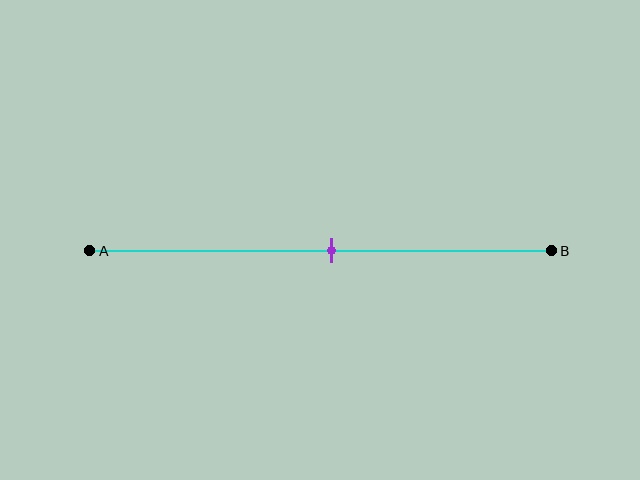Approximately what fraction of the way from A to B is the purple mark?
The purple mark is approximately 50% of the way from A to B.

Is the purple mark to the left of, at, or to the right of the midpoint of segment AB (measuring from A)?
The purple mark is approximately at the midpoint of segment AB.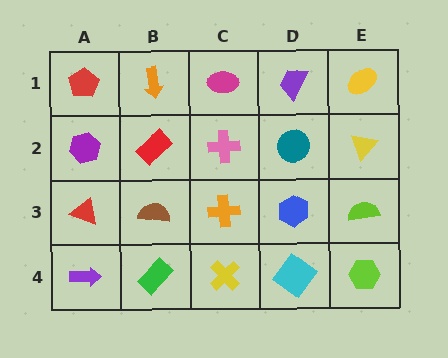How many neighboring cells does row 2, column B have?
4.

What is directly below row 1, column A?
A purple hexagon.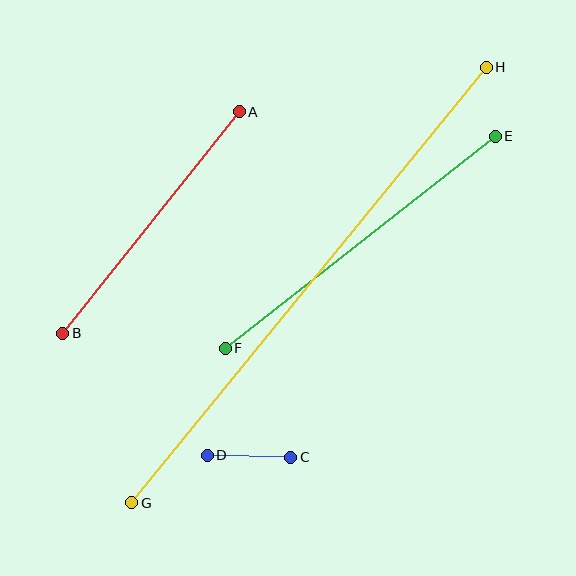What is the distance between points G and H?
The distance is approximately 561 pixels.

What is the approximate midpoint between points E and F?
The midpoint is at approximately (360, 242) pixels.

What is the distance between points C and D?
The distance is approximately 83 pixels.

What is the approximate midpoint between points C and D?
The midpoint is at approximately (249, 456) pixels.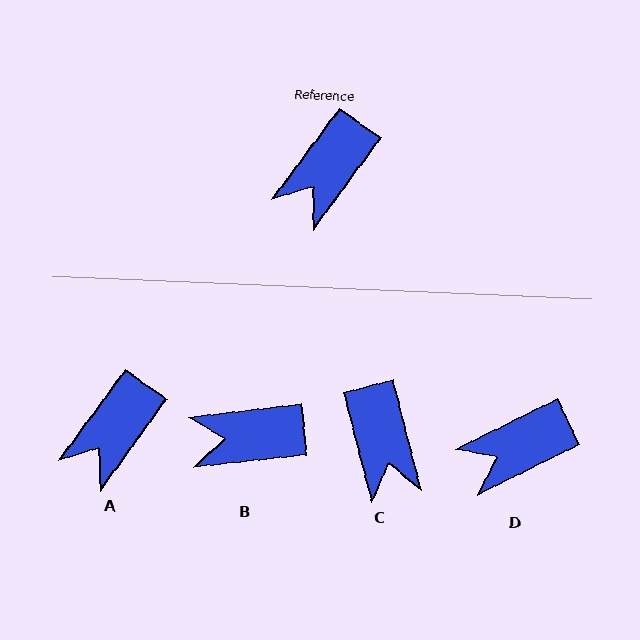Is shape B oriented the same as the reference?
No, it is off by about 47 degrees.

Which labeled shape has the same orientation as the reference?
A.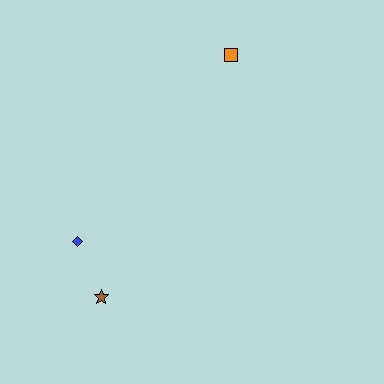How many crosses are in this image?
There are no crosses.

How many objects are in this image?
There are 3 objects.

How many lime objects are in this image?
There are no lime objects.